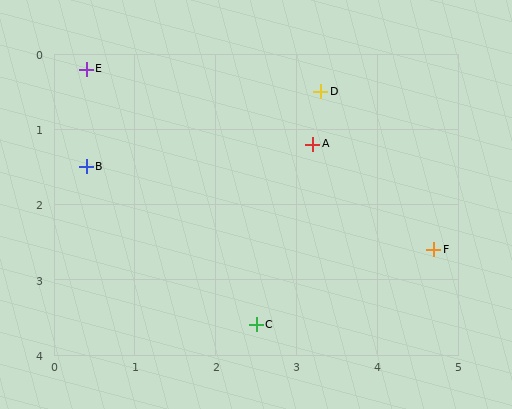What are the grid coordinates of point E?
Point E is at approximately (0.4, 0.2).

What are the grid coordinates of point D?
Point D is at approximately (3.3, 0.5).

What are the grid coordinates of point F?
Point F is at approximately (4.7, 2.6).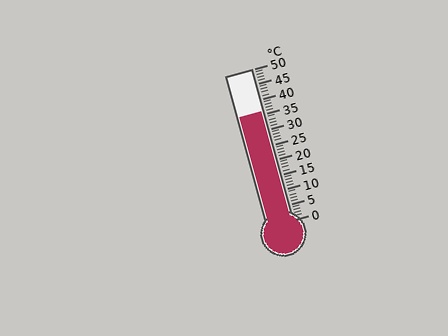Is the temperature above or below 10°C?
The temperature is above 10°C.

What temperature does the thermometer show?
The thermometer shows approximately 36°C.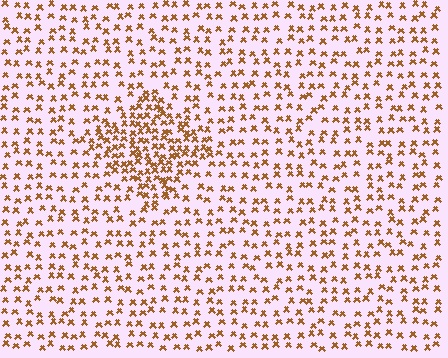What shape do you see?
I see a diamond.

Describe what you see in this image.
The image contains small brown elements arranged at two different densities. A diamond-shaped region is visible where the elements are more densely packed than the surrounding area.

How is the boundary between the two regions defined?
The boundary is defined by a change in element density (approximately 2.0x ratio). All elements are the same color, size, and shape.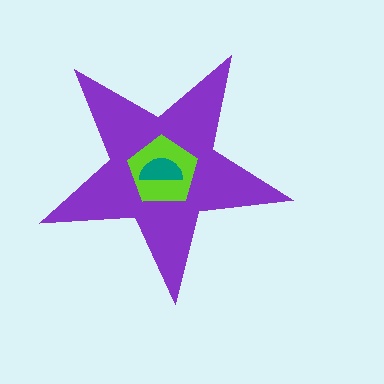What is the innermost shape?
The teal semicircle.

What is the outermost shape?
The purple star.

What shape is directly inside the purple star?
The lime pentagon.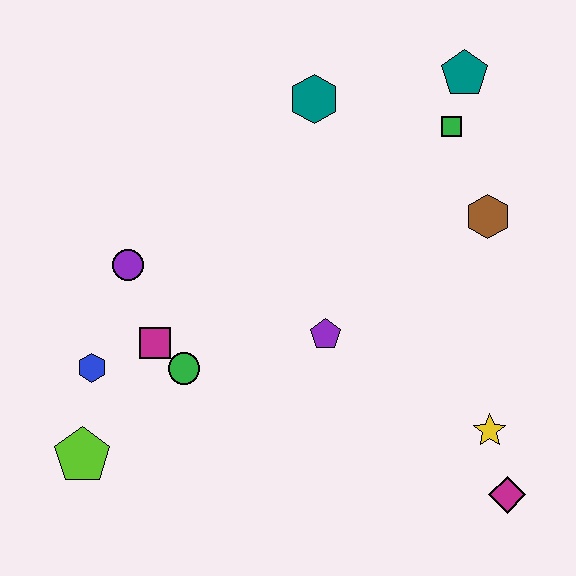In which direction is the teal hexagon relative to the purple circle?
The teal hexagon is to the right of the purple circle.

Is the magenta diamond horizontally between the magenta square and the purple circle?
No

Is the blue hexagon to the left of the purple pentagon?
Yes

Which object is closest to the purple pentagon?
The green circle is closest to the purple pentagon.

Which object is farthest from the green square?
The lime pentagon is farthest from the green square.